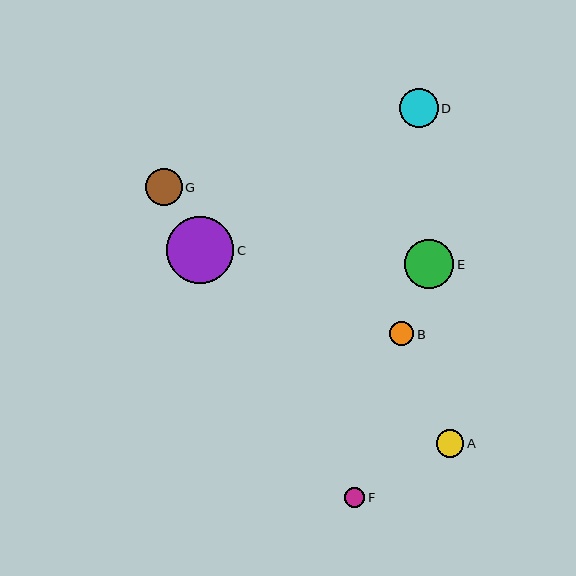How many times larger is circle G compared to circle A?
Circle G is approximately 1.3 times the size of circle A.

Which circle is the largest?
Circle C is the largest with a size of approximately 68 pixels.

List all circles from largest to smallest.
From largest to smallest: C, E, D, G, A, B, F.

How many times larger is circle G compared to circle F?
Circle G is approximately 1.8 times the size of circle F.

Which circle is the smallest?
Circle F is the smallest with a size of approximately 20 pixels.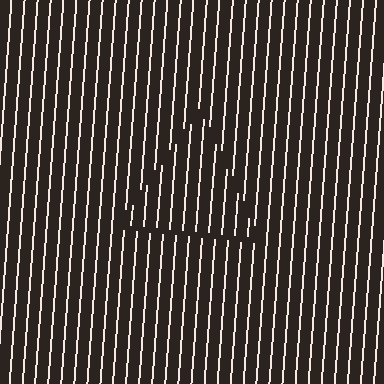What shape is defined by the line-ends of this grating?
An illusory triangle. The interior of the shape contains the same grating, shifted by half a period — the contour is defined by the phase discontinuity where line-ends from the inner and outer gratings abut.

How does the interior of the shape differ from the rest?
The interior of the shape contains the same grating, shifted by half a period — the contour is defined by the phase discontinuity where line-ends from the inner and outer gratings abut.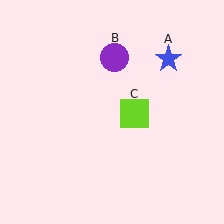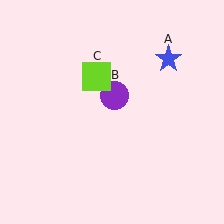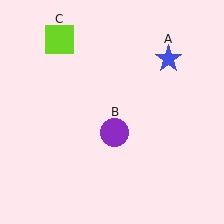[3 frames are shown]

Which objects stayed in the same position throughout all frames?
Blue star (object A) remained stationary.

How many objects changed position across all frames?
2 objects changed position: purple circle (object B), lime square (object C).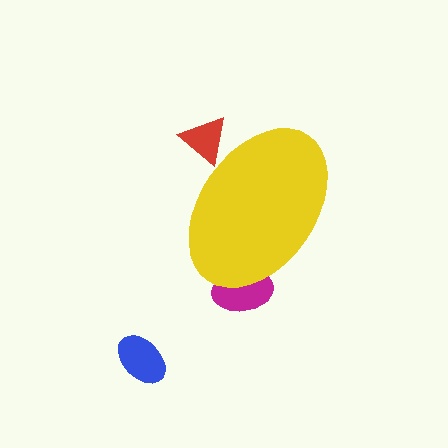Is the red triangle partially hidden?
Yes, the red triangle is partially hidden behind the yellow ellipse.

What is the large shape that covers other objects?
A yellow ellipse.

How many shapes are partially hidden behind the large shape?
2 shapes are partially hidden.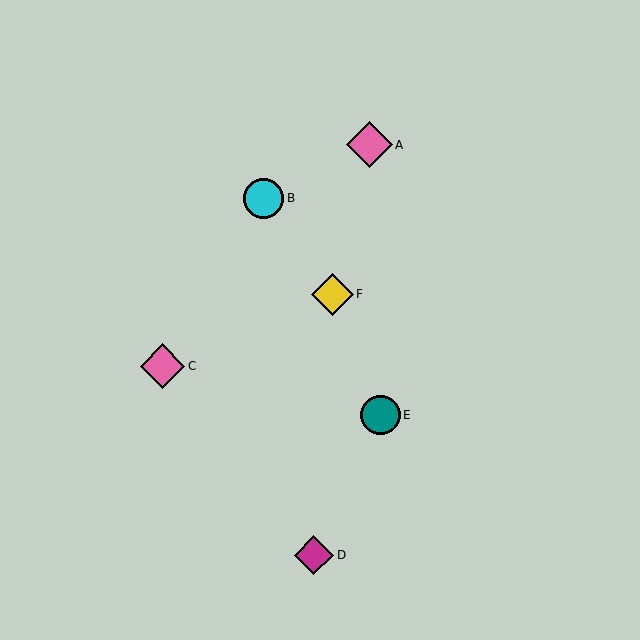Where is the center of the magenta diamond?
The center of the magenta diamond is at (314, 555).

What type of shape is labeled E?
Shape E is a teal circle.